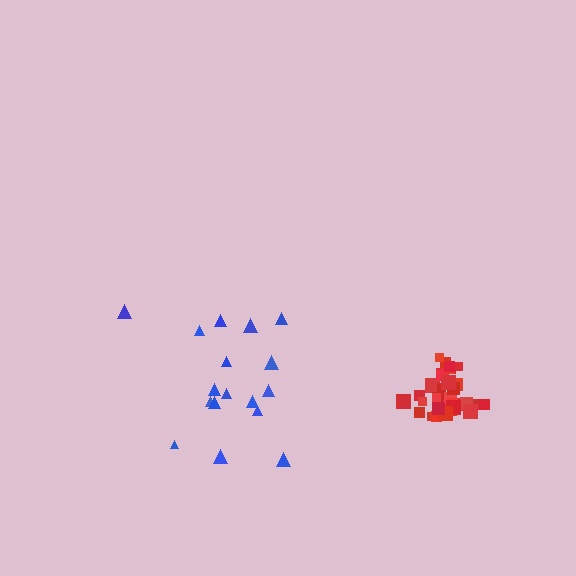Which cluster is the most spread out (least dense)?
Blue.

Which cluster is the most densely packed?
Red.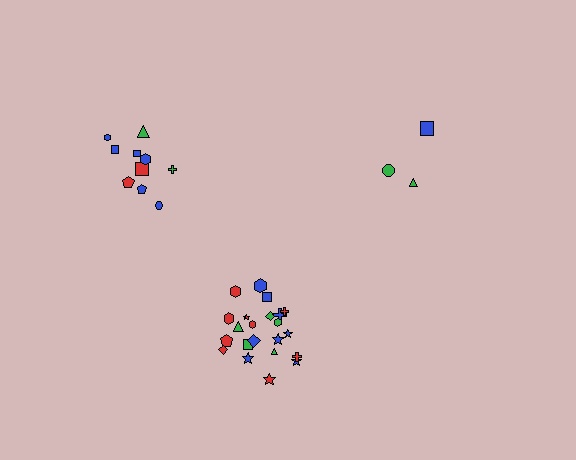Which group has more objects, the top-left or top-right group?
The top-left group.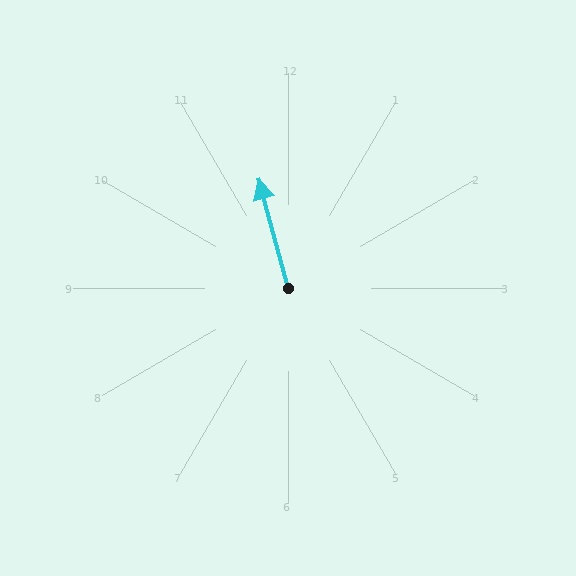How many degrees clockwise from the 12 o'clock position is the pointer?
Approximately 345 degrees.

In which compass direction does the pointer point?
North.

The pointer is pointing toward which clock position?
Roughly 12 o'clock.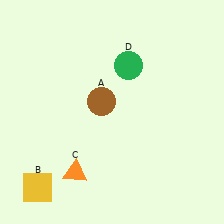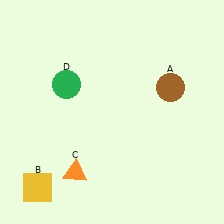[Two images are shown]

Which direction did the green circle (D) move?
The green circle (D) moved left.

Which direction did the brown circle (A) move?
The brown circle (A) moved right.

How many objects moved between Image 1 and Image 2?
2 objects moved between the two images.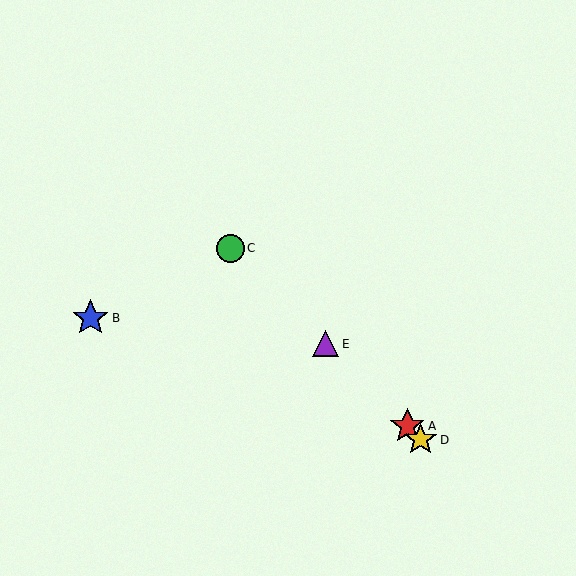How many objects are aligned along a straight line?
4 objects (A, C, D, E) are aligned along a straight line.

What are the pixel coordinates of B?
Object B is at (91, 318).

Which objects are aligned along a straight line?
Objects A, C, D, E are aligned along a straight line.